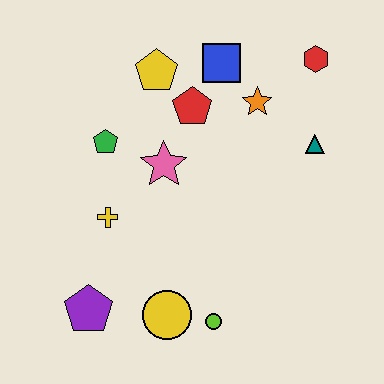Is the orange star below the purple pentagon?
No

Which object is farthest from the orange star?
The purple pentagon is farthest from the orange star.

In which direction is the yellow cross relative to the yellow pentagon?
The yellow cross is below the yellow pentagon.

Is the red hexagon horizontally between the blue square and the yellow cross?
No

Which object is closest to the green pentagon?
The pink star is closest to the green pentagon.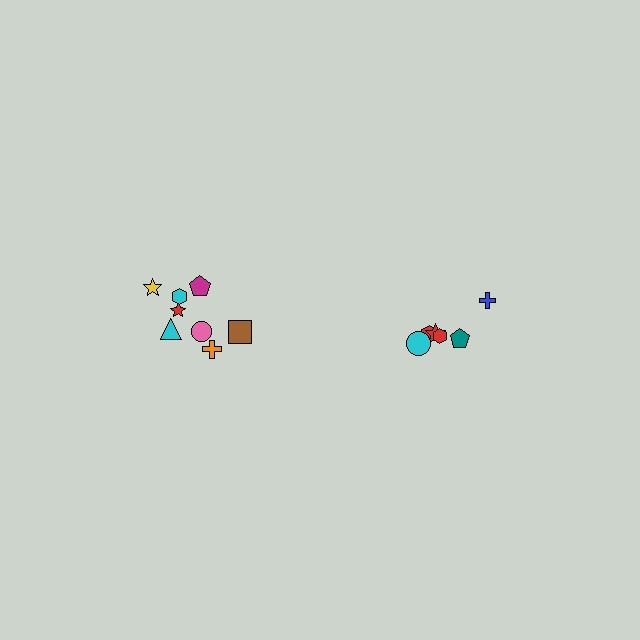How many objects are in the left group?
There are 8 objects.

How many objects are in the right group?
There are 6 objects.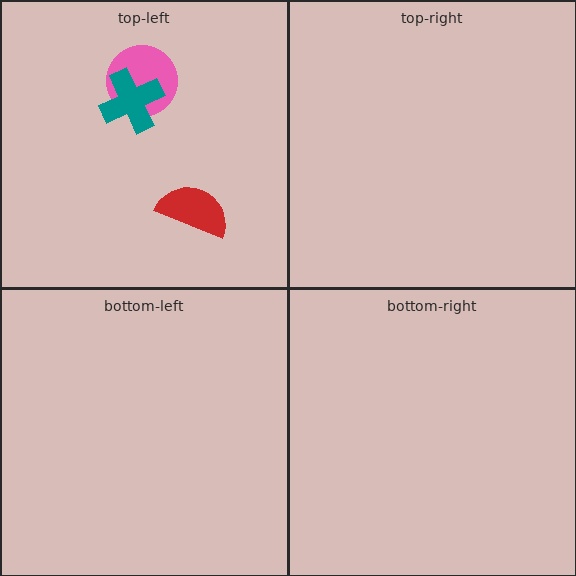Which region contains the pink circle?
The top-left region.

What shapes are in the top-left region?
The pink circle, the red semicircle, the teal cross.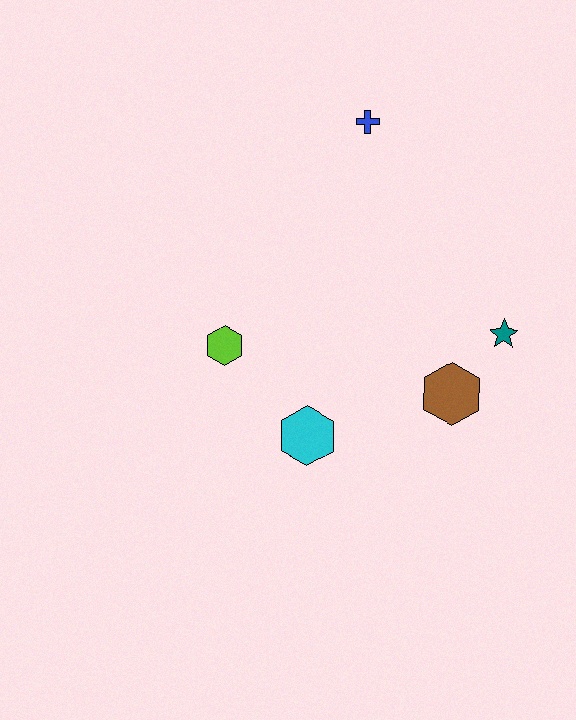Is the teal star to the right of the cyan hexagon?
Yes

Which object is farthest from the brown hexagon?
The blue cross is farthest from the brown hexagon.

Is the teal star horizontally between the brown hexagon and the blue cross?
No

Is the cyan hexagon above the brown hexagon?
No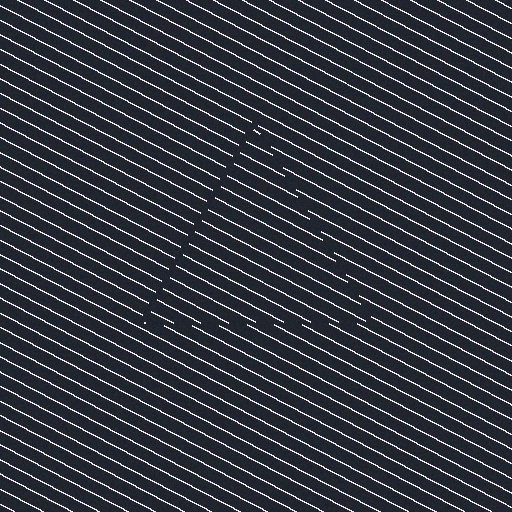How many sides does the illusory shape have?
3 sides — the line-ends trace a triangle.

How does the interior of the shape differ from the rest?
The interior of the shape contains the same grating, shifted by half a period — the contour is defined by the phase discontinuity where line-ends from the inner and outer gratings abut.